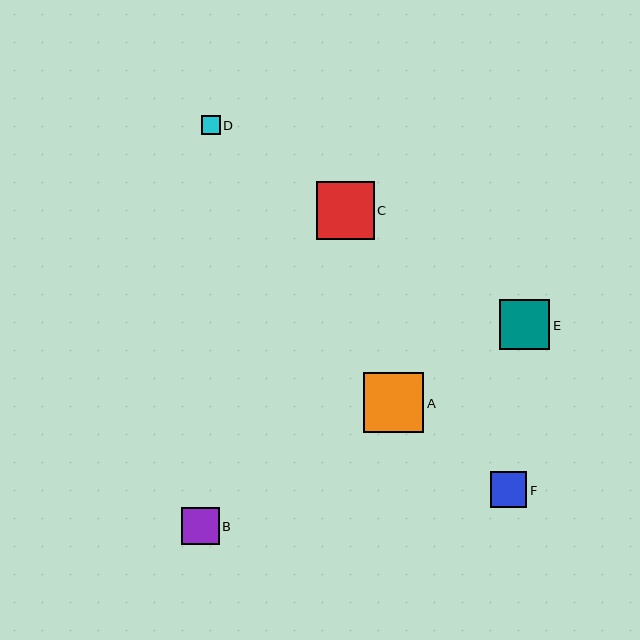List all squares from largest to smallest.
From largest to smallest: A, C, E, B, F, D.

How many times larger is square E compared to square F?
Square E is approximately 1.4 times the size of square F.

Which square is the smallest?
Square D is the smallest with a size of approximately 19 pixels.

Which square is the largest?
Square A is the largest with a size of approximately 60 pixels.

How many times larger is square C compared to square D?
Square C is approximately 3.0 times the size of square D.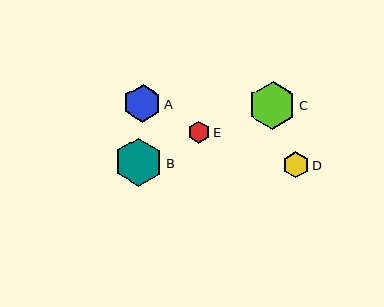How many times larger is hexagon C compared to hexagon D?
Hexagon C is approximately 1.8 times the size of hexagon D.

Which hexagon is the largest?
Hexagon B is the largest with a size of approximately 48 pixels.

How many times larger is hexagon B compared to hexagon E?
Hexagon B is approximately 2.2 times the size of hexagon E.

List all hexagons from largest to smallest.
From largest to smallest: B, C, A, D, E.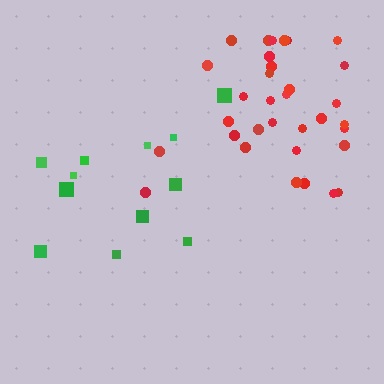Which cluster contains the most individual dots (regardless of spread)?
Red (34).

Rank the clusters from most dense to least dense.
red, green.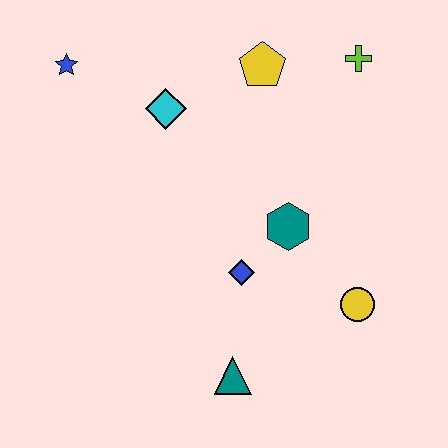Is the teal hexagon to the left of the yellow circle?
Yes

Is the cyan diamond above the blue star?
No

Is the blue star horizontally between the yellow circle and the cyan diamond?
No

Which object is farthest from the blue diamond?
The blue star is farthest from the blue diamond.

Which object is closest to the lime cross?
The yellow pentagon is closest to the lime cross.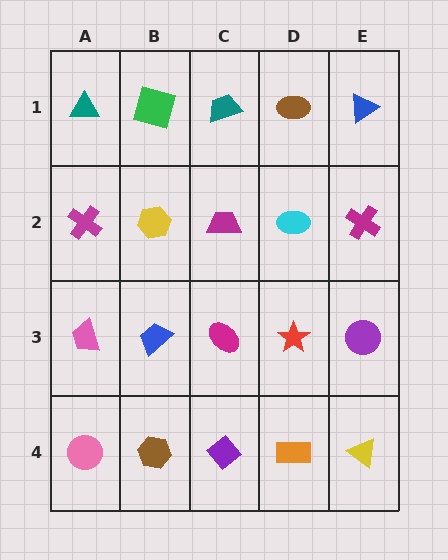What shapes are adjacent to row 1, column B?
A yellow hexagon (row 2, column B), a teal triangle (row 1, column A), a teal trapezoid (row 1, column C).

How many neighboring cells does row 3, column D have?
4.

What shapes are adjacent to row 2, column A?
A teal triangle (row 1, column A), a pink trapezoid (row 3, column A), a yellow hexagon (row 2, column B).